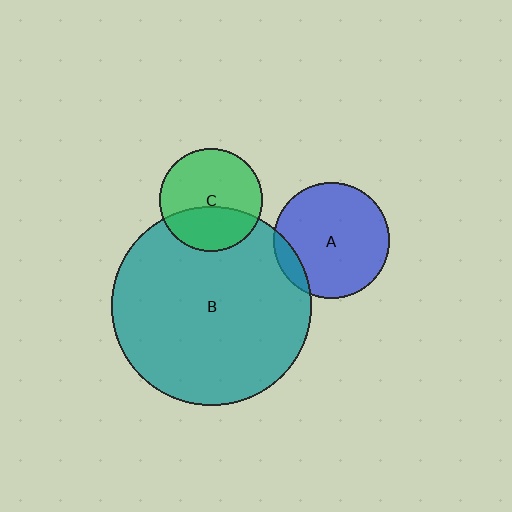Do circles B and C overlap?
Yes.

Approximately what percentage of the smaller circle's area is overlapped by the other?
Approximately 35%.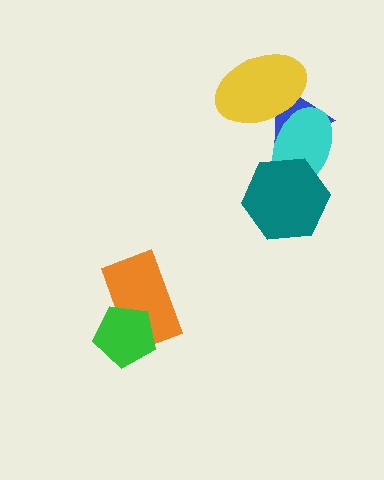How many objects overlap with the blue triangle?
2 objects overlap with the blue triangle.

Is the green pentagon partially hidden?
No, no other shape covers it.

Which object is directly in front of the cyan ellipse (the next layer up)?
The yellow ellipse is directly in front of the cyan ellipse.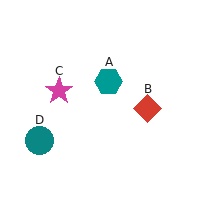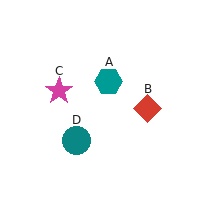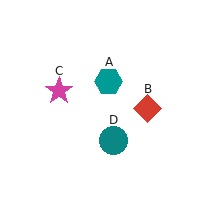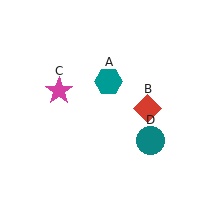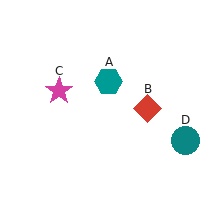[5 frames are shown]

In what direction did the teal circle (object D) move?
The teal circle (object D) moved right.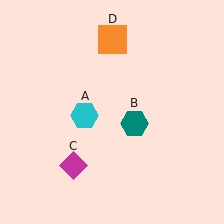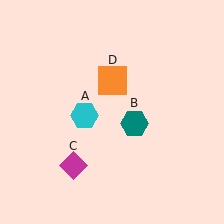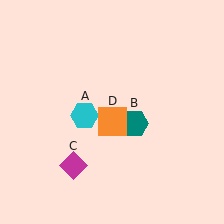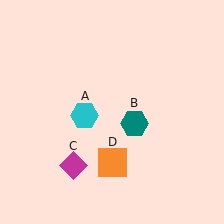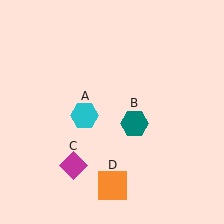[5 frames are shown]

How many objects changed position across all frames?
1 object changed position: orange square (object D).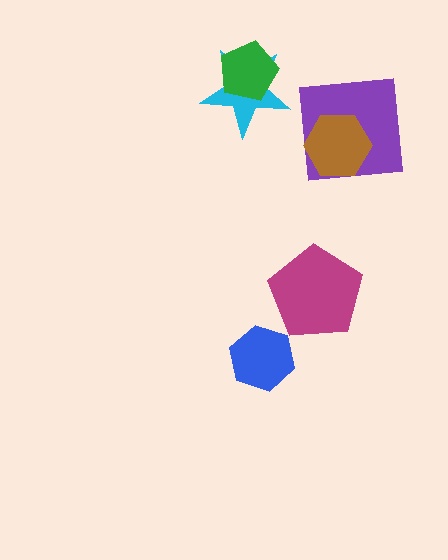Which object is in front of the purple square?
The brown hexagon is in front of the purple square.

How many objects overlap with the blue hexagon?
0 objects overlap with the blue hexagon.